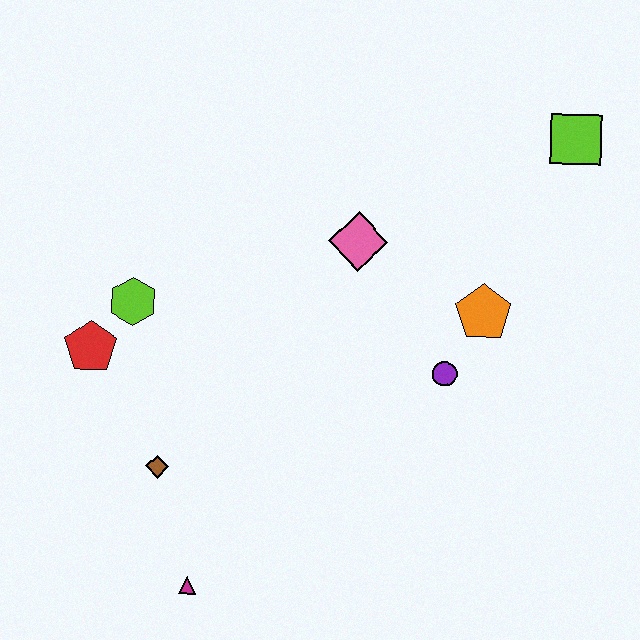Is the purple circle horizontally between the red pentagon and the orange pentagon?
Yes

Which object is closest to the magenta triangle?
The brown diamond is closest to the magenta triangle.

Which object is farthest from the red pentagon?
The lime square is farthest from the red pentagon.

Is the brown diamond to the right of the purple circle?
No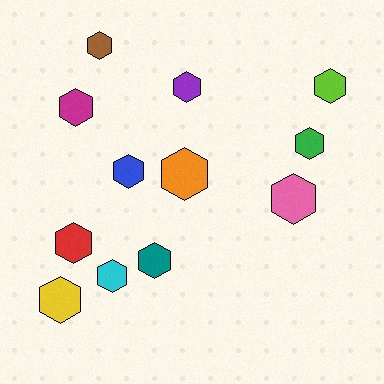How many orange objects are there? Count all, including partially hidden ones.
There is 1 orange object.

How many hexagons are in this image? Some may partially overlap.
There are 12 hexagons.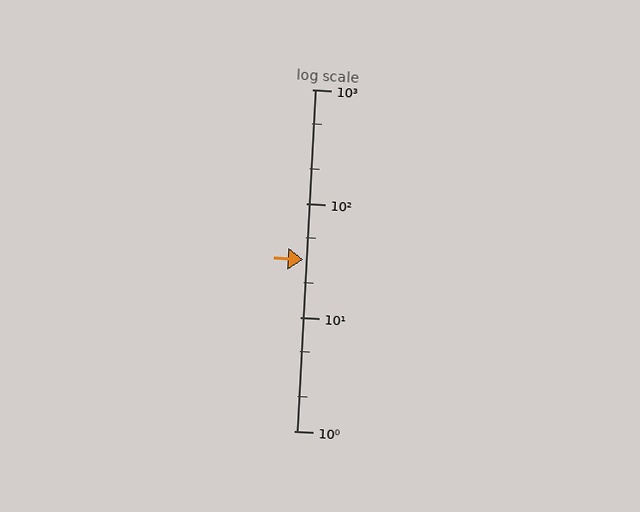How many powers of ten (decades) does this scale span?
The scale spans 3 decades, from 1 to 1000.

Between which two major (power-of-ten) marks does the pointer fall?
The pointer is between 10 and 100.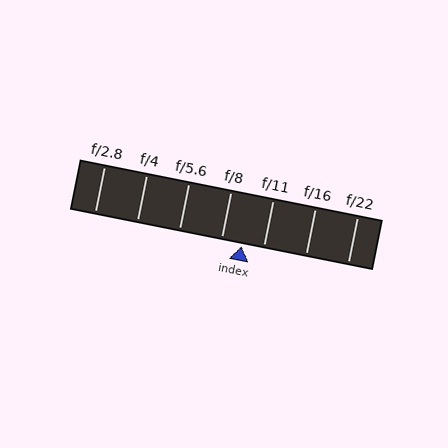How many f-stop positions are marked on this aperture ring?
There are 7 f-stop positions marked.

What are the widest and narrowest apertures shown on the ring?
The widest aperture shown is f/2.8 and the narrowest is f/22.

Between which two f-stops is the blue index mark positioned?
The index mark is between f/8 and f/11.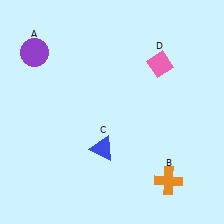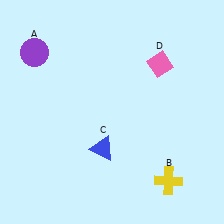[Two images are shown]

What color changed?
The cross (B) changed from orange in Image 1 to yellow in Image 2.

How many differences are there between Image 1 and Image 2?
There is 1 difference between the two images.